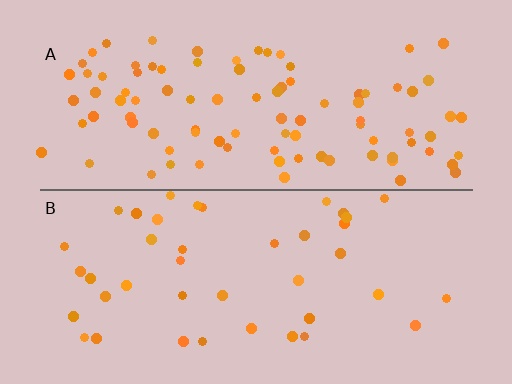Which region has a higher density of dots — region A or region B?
A (the top).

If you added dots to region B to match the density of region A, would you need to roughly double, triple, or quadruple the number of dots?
Approximately double.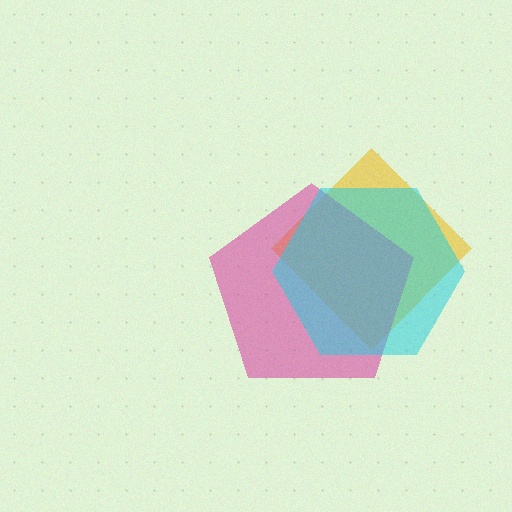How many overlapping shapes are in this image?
There are 3 overlapping shapes in the image.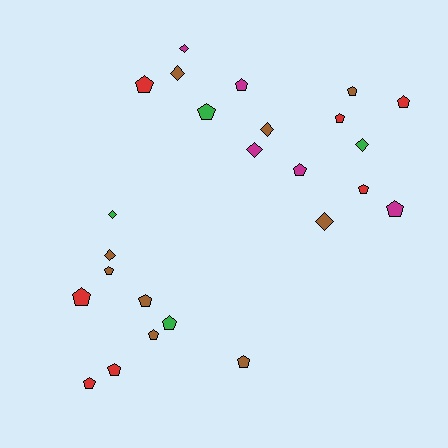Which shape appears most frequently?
Pentagon, with 17 objects.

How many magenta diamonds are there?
There are 2 magenta diamonds.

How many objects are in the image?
There are 25 objects.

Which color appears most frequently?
Brown, with 9 objects.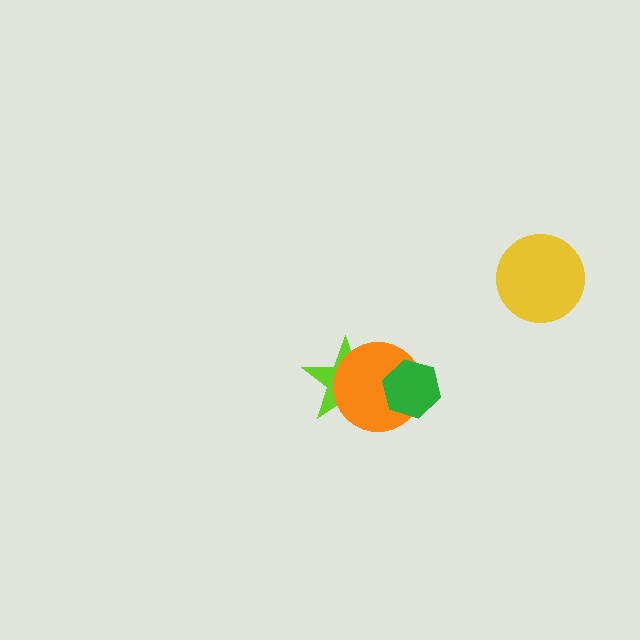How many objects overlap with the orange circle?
2 objects overlap with the orange circle.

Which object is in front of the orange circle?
The green hexagon is in front of the orange circle.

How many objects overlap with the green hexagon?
2 objects overlap with the green hexagon.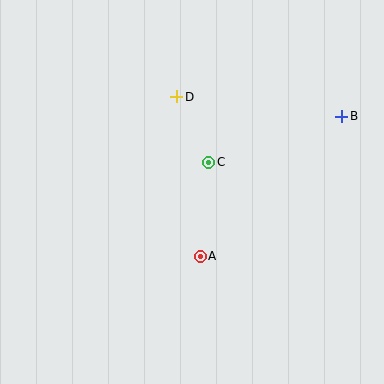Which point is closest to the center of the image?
Point C at (209, 162) is closest to the center.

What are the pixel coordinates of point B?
Point B is at (342, 116).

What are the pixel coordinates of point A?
Point A is at (200, 256).